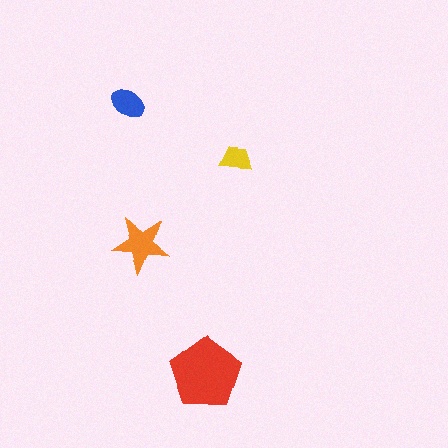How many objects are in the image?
There are 4 objects in the image.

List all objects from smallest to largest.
The yellow trapezoid, the blue ellipse, the orange star, the red pentagon.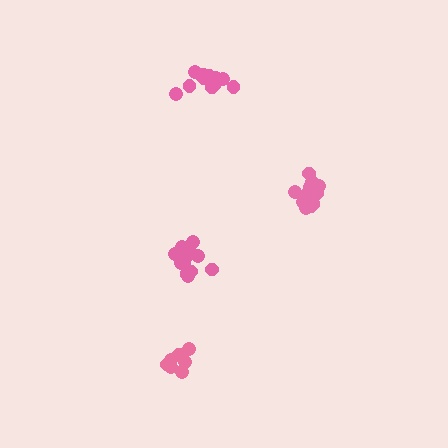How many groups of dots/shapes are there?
There are 4 groups.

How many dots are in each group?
Group 1: 12 dots, Group 2: 12 dots, Group 3: 7 dots, Group 4: 12 dots (43 total).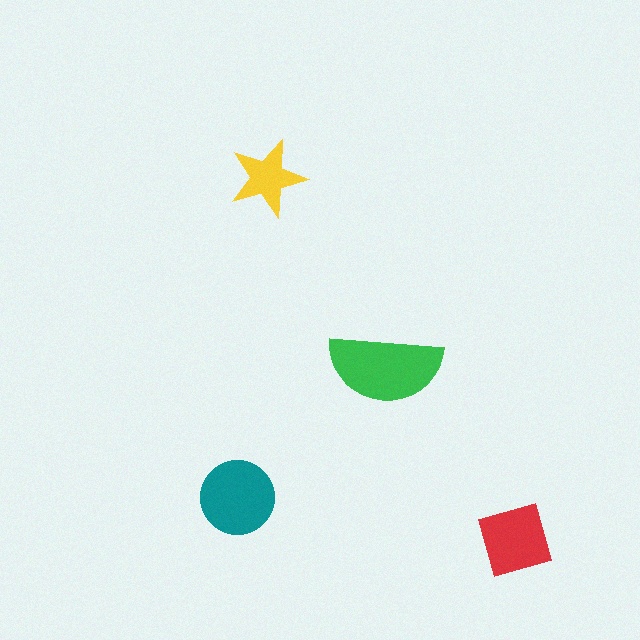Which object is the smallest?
The yellow star.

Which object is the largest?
The green semicircle.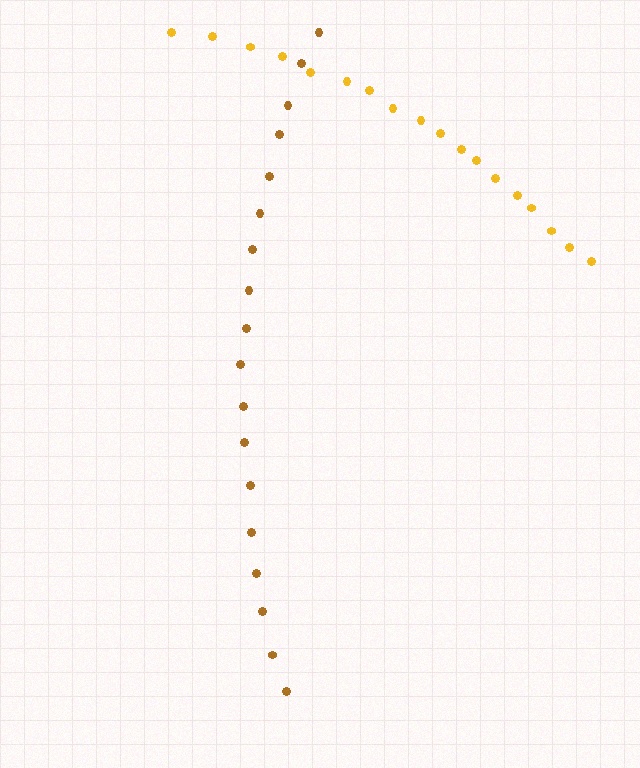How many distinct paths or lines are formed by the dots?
There are 2 distinct paths.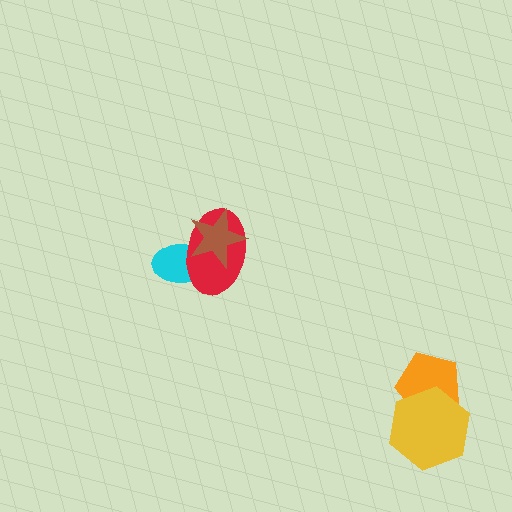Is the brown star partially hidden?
No, no other shape covers it.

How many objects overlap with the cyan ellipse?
2 objects overlap with the cyan ellipse.